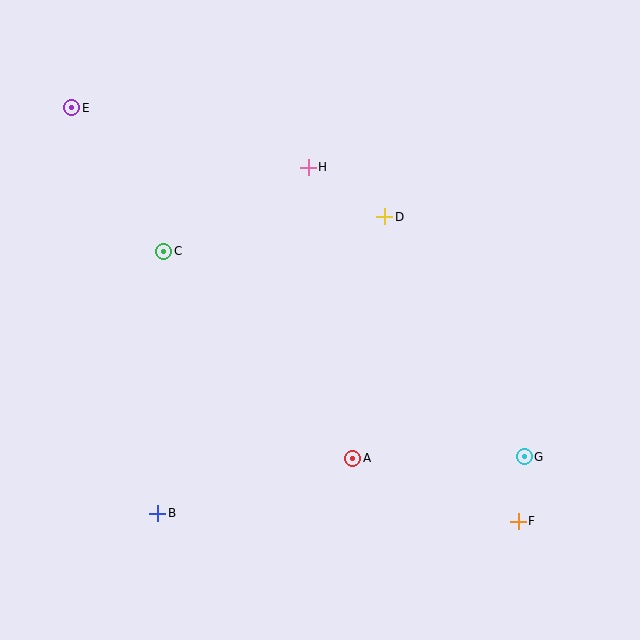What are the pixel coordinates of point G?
Point G is at (524, 457).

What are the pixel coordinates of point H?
Point H is at (308, 167).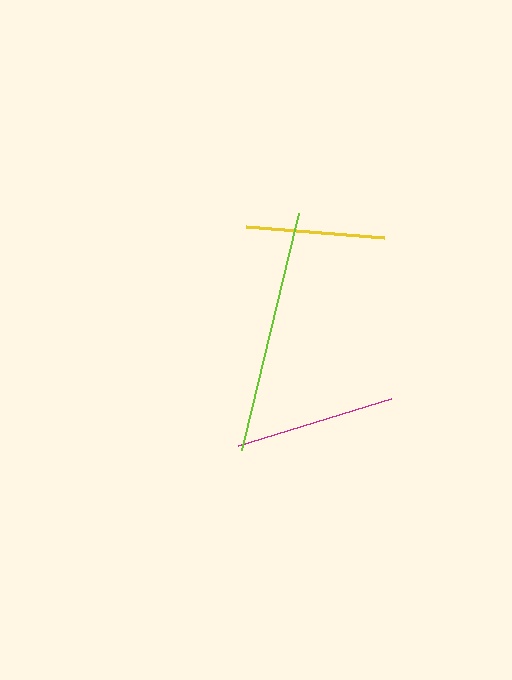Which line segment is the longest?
The lime line is the longest at approximately 244 pixels.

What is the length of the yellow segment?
The yellow segment is approximately 138 pixels long.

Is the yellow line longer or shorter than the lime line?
The lime line is longer than the yellow line.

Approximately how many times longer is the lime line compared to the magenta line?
The lime line is approximately 1.5 times the length of the magenta line.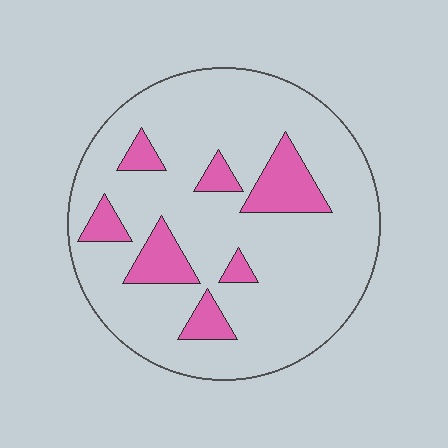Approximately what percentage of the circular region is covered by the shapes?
Approximately 15%.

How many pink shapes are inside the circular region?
7.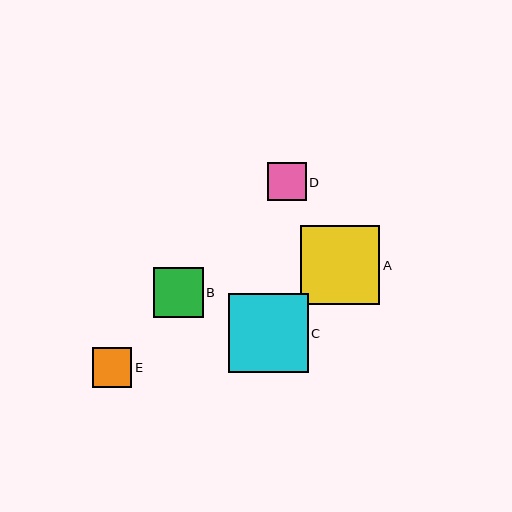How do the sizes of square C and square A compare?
Square C and square A are approximately the same size.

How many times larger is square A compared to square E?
Square A is approximately 2.0 times the size of square E.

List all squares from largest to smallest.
From largest to smallest: C, A, B, E, D.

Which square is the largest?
Square C is the largest with a size of approximately 80 pixels.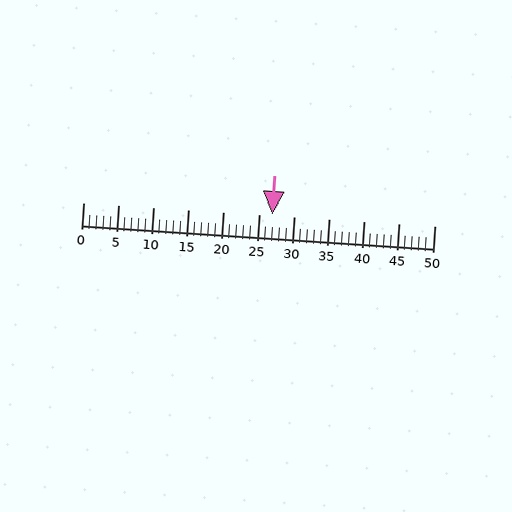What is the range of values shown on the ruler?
The ruler shows values from 0 to 50.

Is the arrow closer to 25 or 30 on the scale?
The arrow is closer to 25.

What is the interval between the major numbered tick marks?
The major tick marks are spaced 5 units apart.